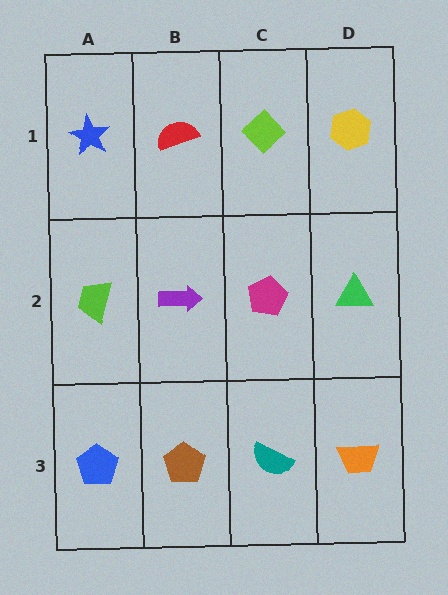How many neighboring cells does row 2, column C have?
4.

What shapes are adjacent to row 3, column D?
A green triangle (row 2, column D), a teal semicircle (row 3, column C).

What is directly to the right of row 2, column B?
A magenta pentagon.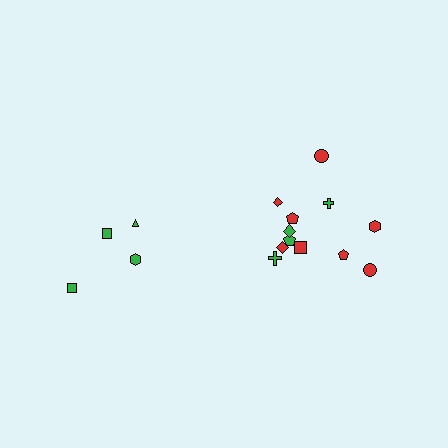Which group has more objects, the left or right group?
The right group.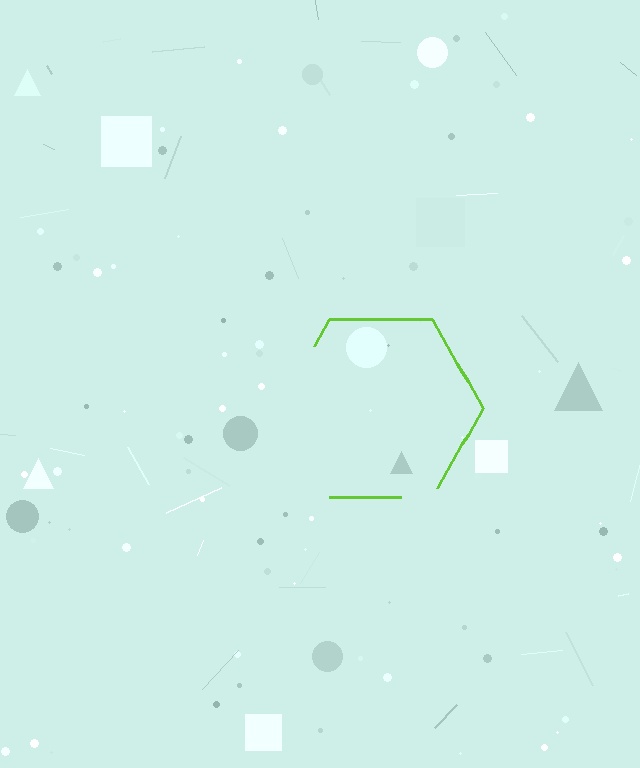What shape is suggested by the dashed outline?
The dashed outline suggests a hexagon.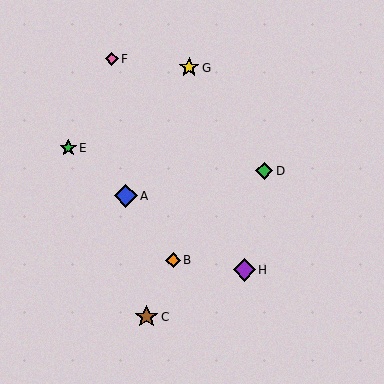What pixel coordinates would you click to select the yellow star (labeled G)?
Click at (189, 68) to select the yellow star G.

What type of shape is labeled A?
Shape A is a blue diamond.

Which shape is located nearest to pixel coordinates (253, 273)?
The purple diamond (labeled H) at (244, 270) is nearest to that location.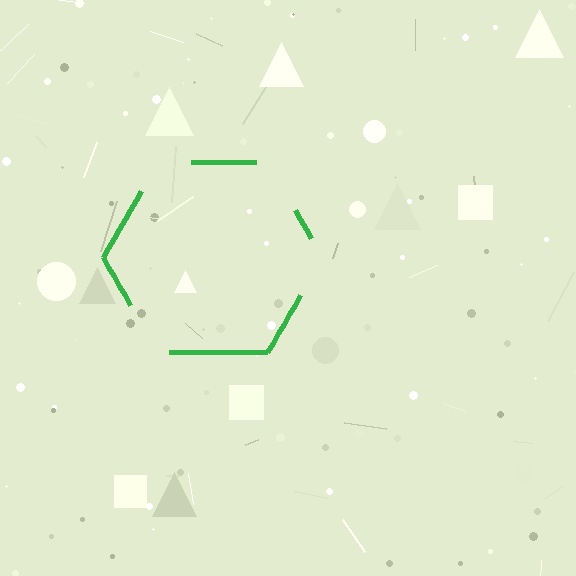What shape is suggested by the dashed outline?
The dashed outline suggests a hexagon.